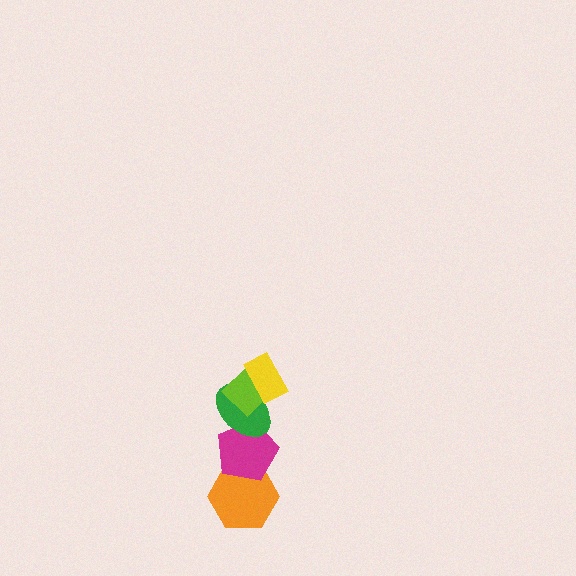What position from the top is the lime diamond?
The lime diamond is 2nd from the top.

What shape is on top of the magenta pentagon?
The green ellipse is on top of the magenta pentagon.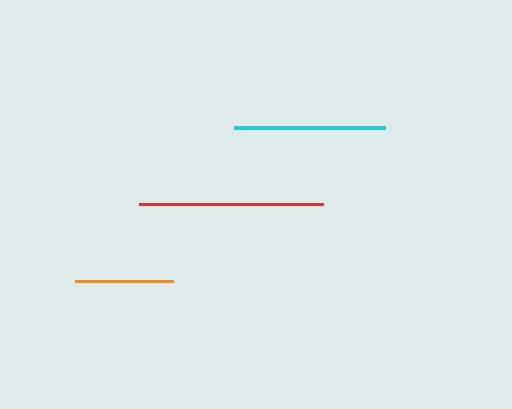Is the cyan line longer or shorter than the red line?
The red line is longer than the cyan line.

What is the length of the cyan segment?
The cyan segment is approximately 151 pixels long.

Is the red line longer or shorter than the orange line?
The red line is longer than the orange line.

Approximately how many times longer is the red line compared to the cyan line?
The red line is approximately 1.2 times the length of the cyan line.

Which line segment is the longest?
The red line is the longest at approximately 184 pixels.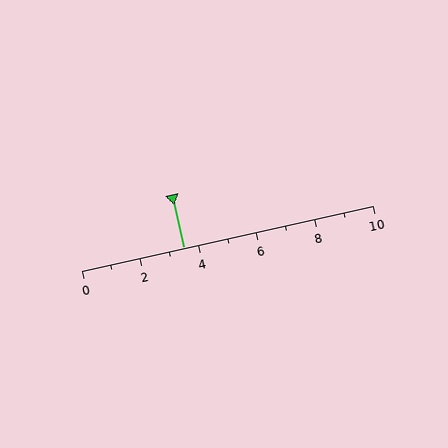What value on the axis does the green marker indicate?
The marker indicates approximately 3.5.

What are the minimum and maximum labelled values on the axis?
The axis runs from 0 to 10.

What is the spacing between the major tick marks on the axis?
The major ticks are spaced 2 apart.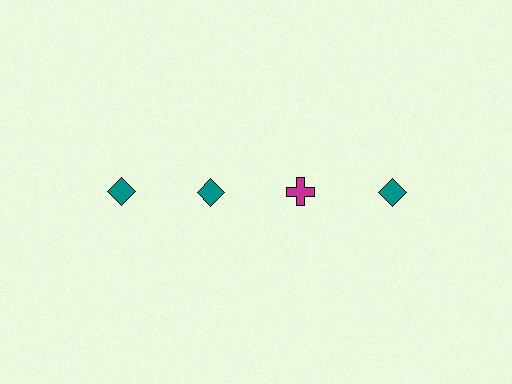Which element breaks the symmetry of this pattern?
The magenta cross in the top row, center column breaks the symmetry. All other shapes are teal diamonds.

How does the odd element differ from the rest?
It differs in both color (magenta instead of teal) and shape (cross instead of diamond).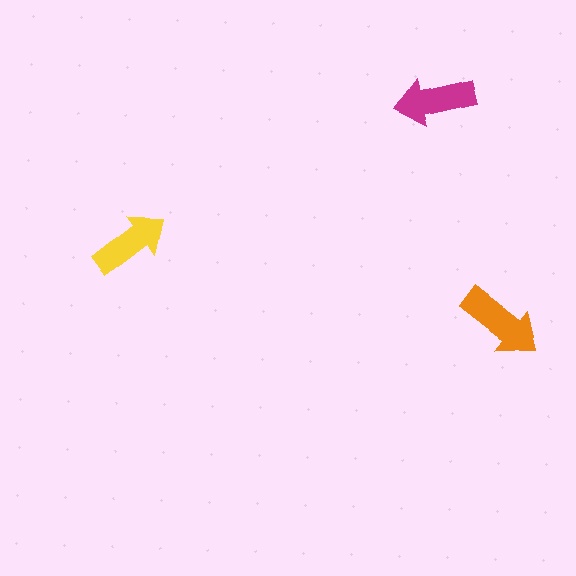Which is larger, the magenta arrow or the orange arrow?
The orange one.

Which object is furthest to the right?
The orange arrow is rightmost.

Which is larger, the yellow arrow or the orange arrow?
The orange one.